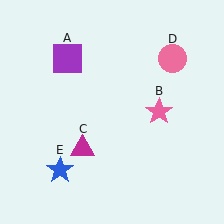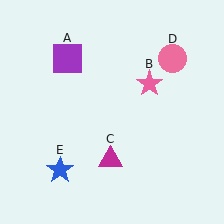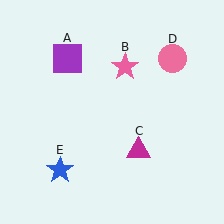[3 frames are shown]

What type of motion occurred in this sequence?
The pink star (object B), magenta triangle (object C) rotated counterclockwise around the center of the scene.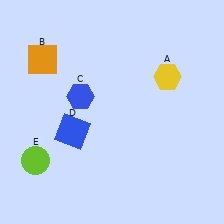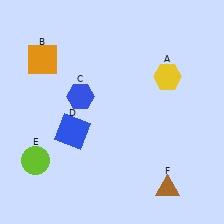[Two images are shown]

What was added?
A brown triangle (F) was added in Image 2.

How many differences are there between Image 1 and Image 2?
There is 1 difference between the two images.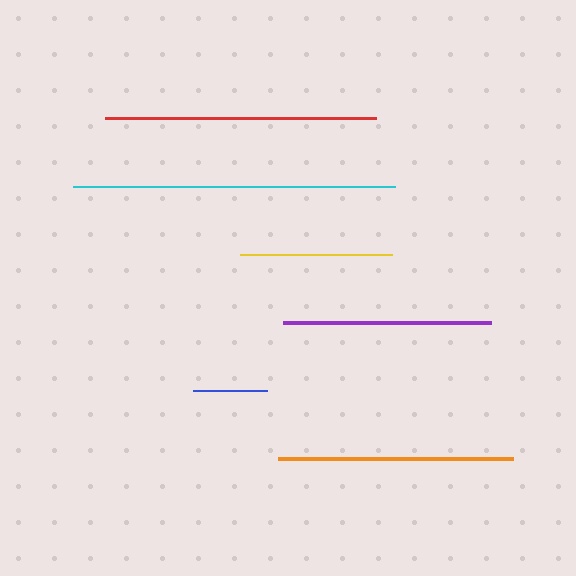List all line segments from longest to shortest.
From longest to shortest: cyan, red, orange, purple, yellow, blue.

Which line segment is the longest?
The cyan line is the longest at approximately 322 pixels.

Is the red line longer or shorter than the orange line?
The red line is longer than the orange line.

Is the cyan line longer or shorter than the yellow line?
The cyan line is longer than the yellow line.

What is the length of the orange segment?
The orange segment is approximately 235 pixels long.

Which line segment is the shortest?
The blue line is the shortest at approximately 74 pixels.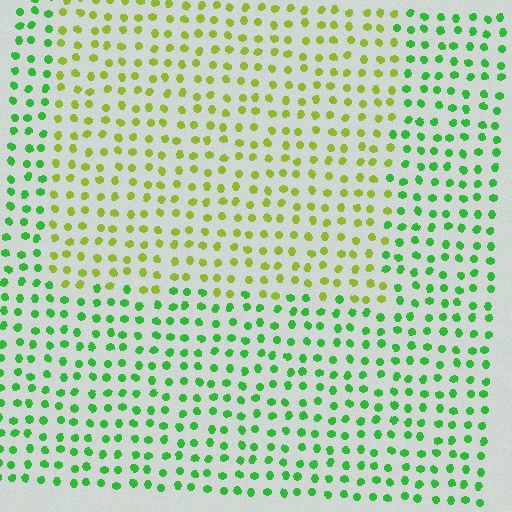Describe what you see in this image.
The image is filled with small green elements in a uniform arrangement. A rectangle-shaped region is visible where the elements are tinted to a slightly different hue, forming a subtle color boundary.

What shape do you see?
I see a rectangle.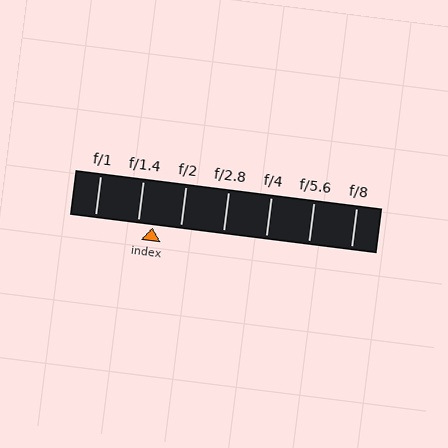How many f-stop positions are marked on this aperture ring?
There are 7 f-stop positions marked.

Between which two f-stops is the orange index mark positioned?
The index mark is between f/1.4 and f/2.